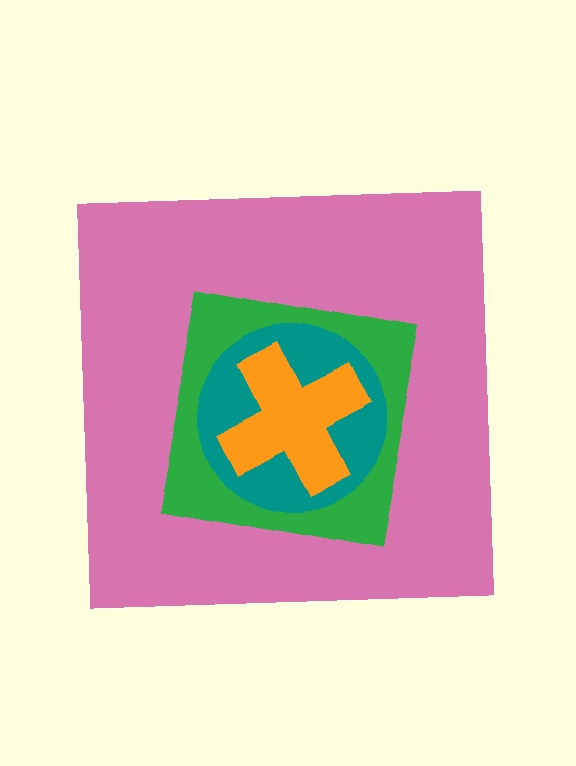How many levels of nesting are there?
4.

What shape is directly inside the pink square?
The green square.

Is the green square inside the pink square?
Yes.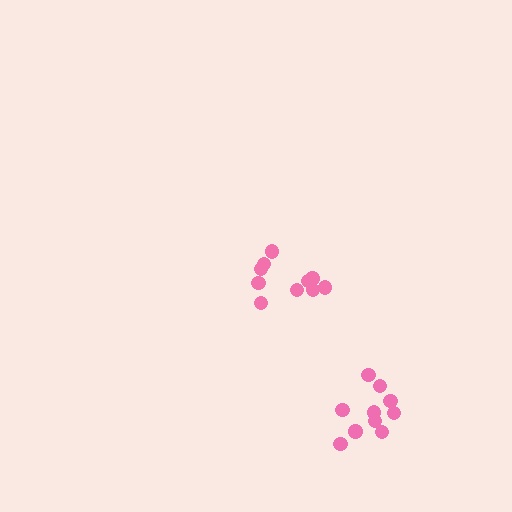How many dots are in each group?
Group 1: 10 dots, Group 2: 10 dots (20 total).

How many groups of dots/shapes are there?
There are 2 groups.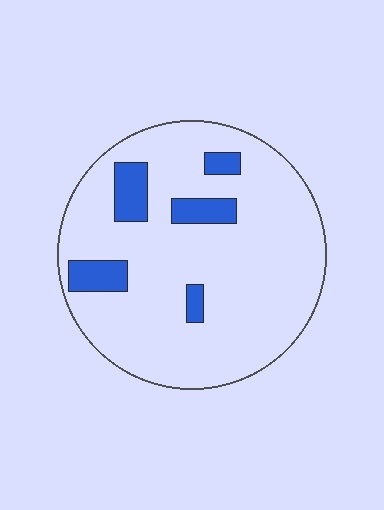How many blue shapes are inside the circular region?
5.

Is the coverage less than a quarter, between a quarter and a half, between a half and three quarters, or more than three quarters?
Less than a quarter.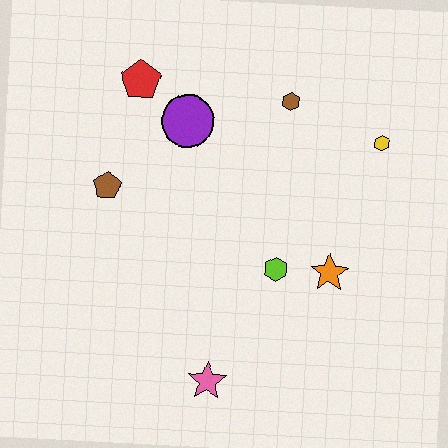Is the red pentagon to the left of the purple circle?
Yes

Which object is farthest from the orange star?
The red pentagon is farthest from the orange star.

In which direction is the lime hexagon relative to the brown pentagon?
The lime hexagon is to the right of the brown pentagon.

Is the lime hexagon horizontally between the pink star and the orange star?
Yes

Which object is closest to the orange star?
The lime hexagon is closest to the orange star.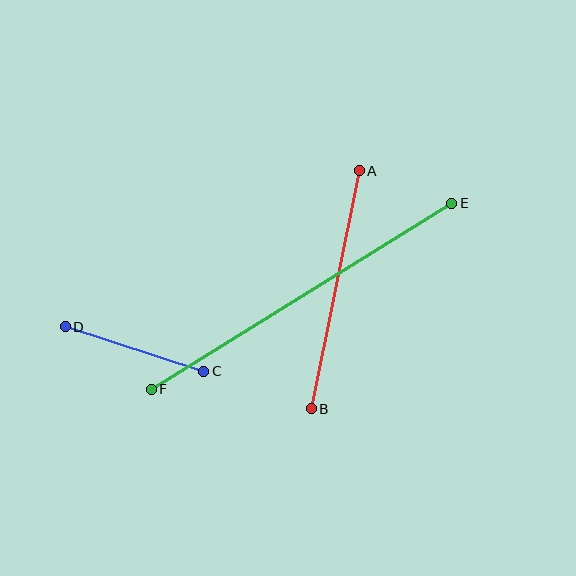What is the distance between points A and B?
The distance is approximately 243 pixels.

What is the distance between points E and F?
The distance is approximately 354 pixels.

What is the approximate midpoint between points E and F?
The midpoint is at approximately (302, 296) pixels.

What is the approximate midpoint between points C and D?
The midpoint is at approximately (134, 349) pixels.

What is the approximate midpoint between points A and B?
The midpoint is at approximately (335, 290) pixels.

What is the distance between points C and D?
The distance is approximately 145 pixels.